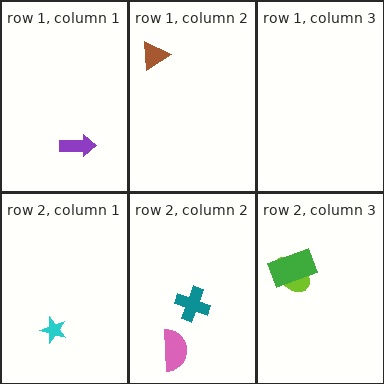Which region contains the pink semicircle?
The row 2, column 2 region.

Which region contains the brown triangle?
The row 1, column 2 region.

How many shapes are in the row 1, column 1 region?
1.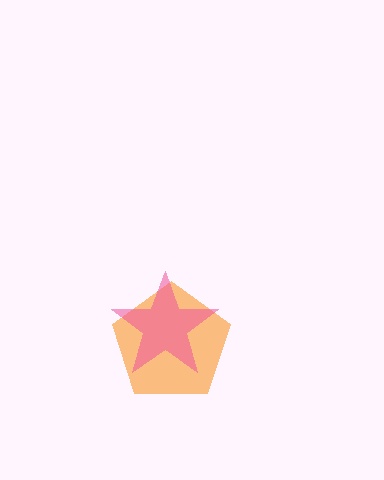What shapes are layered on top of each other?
The layered shapes are: an orange pentagon, a pink star.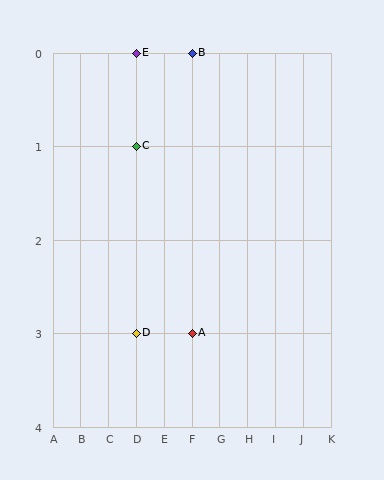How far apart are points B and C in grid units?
Points B and C are 2 columns and 1 row apart (about 2.2 grid units diagonally).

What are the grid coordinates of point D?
Point D is at grid coordinates (D, 3).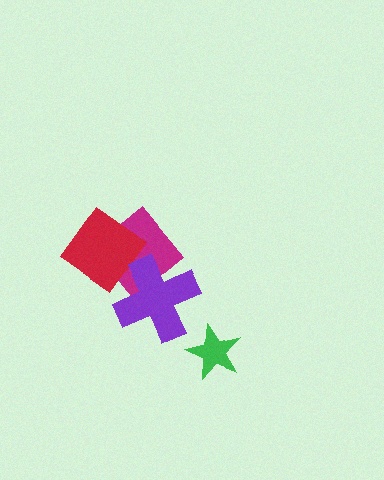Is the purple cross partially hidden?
No, no other shape covers it.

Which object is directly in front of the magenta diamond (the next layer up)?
The red diamond is directly in front of the magenta diamond.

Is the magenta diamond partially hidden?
Yes, it is partially covered by another shape.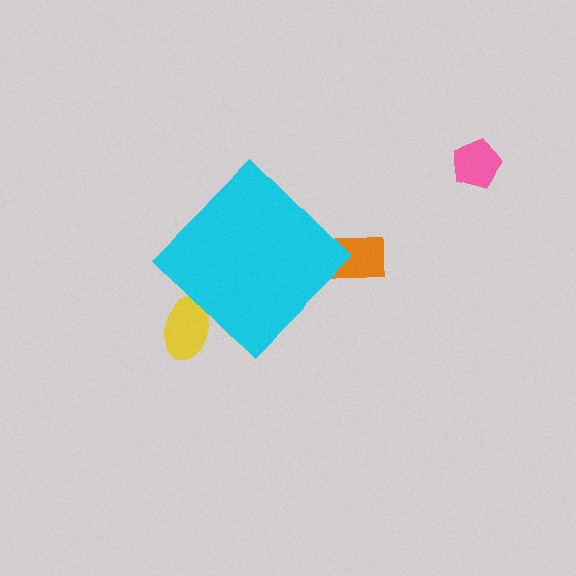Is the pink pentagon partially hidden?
No, the pink pentagon is fully visible.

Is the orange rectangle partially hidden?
Yes, the orange rectangle is partially hidden behind the cyan diamond.